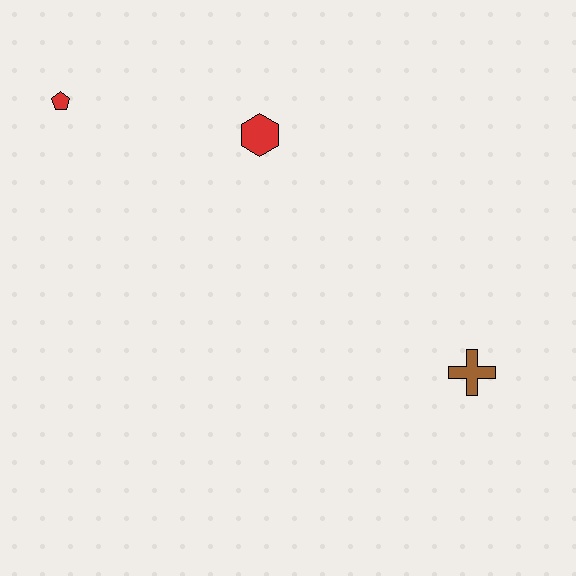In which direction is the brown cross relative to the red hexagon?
The brown cross is below the red hexagon.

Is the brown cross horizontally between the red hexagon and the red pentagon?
No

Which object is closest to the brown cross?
The red hexagon is closest to the brown cross.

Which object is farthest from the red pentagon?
The brown cross is farthest from the red pentagon.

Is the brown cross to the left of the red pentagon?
No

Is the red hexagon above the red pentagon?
No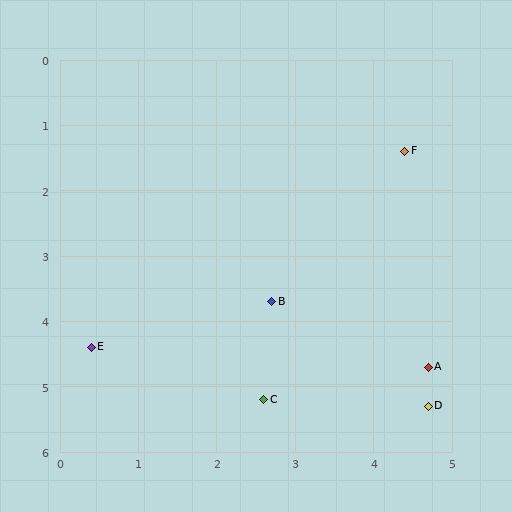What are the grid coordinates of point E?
Point E is at approximately (0.4, 4.4).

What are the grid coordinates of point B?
Point B is at approximately (2.7, 3.7).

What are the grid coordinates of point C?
Point C is at approximately (2.6, 5.2).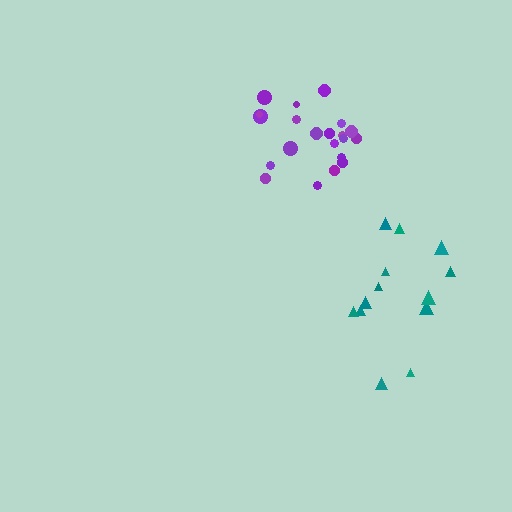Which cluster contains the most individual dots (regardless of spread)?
Purple (21).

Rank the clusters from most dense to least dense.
purple, teal.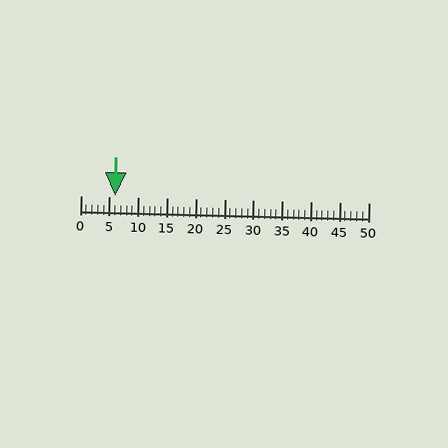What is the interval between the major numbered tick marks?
The major tick marks are spaced 5 units apart.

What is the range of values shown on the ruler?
The ruler shows values from 0 to 50.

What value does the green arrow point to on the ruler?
The green arrow points to approximately 6.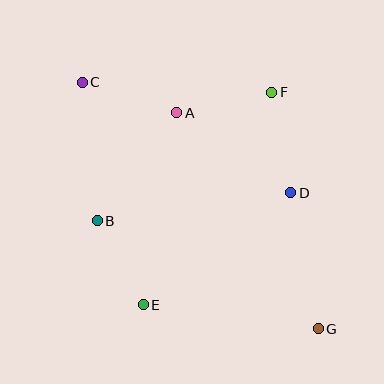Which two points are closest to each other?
Points B and E are closest to each other.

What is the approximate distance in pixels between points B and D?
The distance between B and D is approximately 195 pixels.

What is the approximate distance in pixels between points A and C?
The distance between A and C is approximately 99 pixels.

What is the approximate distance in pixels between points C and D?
The distance between C and D is approximately 236 pixels.